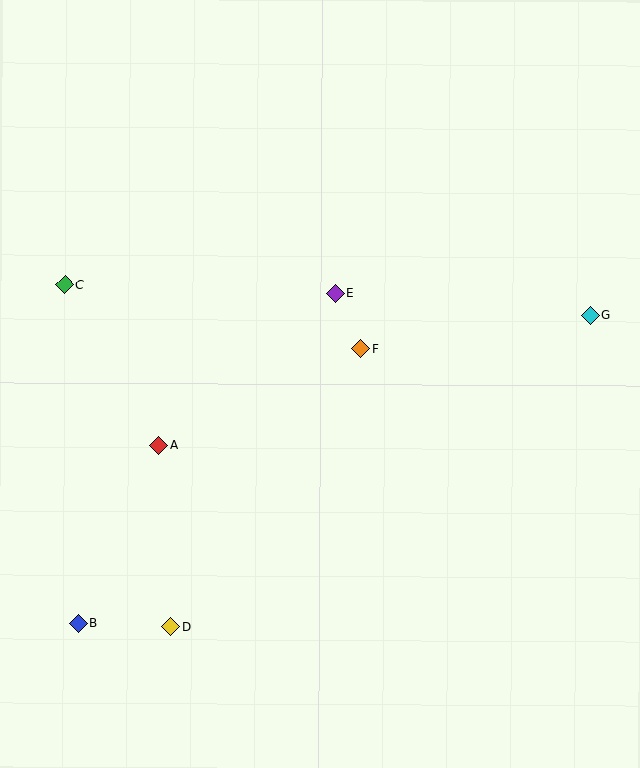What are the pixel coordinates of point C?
Point C is at (65, 285).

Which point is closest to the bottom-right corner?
Point G is closest to the bottom-right corner.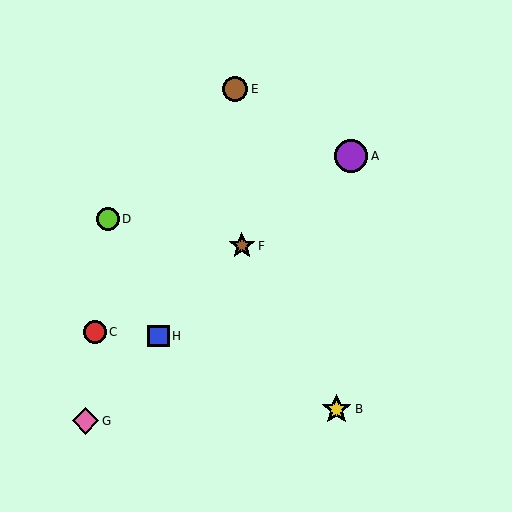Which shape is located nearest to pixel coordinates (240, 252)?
The brown star (labeled F) at (242, 246) is nearest to that location.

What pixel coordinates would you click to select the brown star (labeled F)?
Click at (242, 246) to select the brown star F.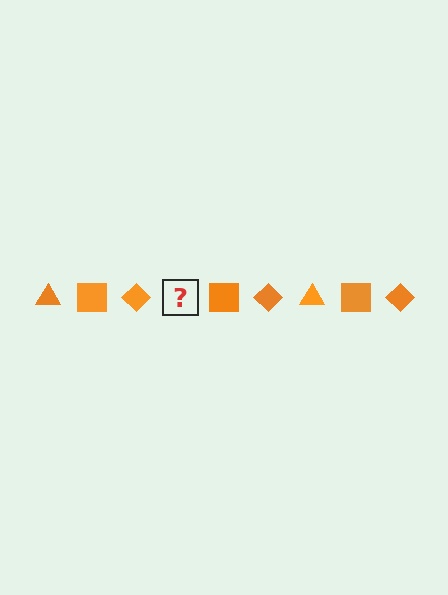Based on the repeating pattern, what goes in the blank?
The blank should be an orange triangle.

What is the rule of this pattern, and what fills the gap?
The rule is that the pattern cycles through triangle, square, diamond shapes in orange. The gap should be filled with an orange triangle.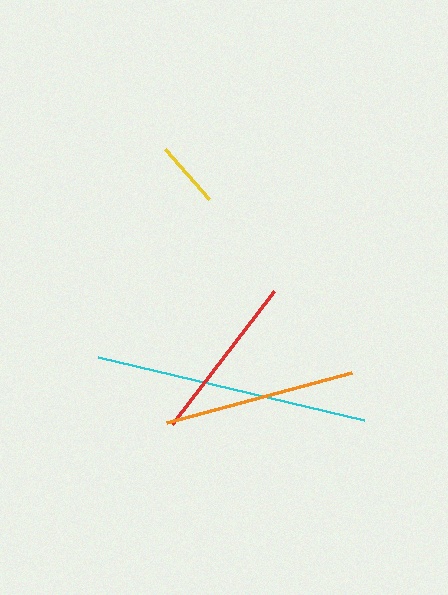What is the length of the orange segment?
The orange segment is approximately 191 pixels long.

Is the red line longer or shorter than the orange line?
The orange line is longer than the red line.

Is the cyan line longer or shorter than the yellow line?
The cyan line is longer than the yellow line.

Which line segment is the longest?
The cyan line is the longest at approximately 273 pixels.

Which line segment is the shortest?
The yellow line is the shortest at approximately 67 pixels.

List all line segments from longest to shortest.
From longest to shortest: cyan, orange, red, yellow.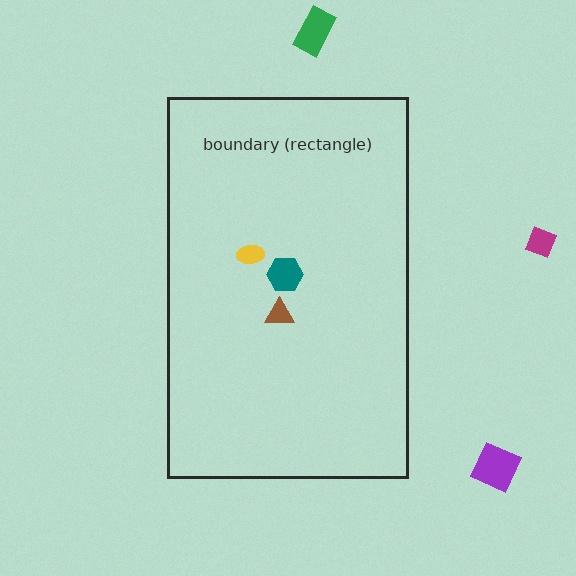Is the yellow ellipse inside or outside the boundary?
Inside.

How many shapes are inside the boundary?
3 inside, 3 outside.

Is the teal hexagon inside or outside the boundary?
Inside.